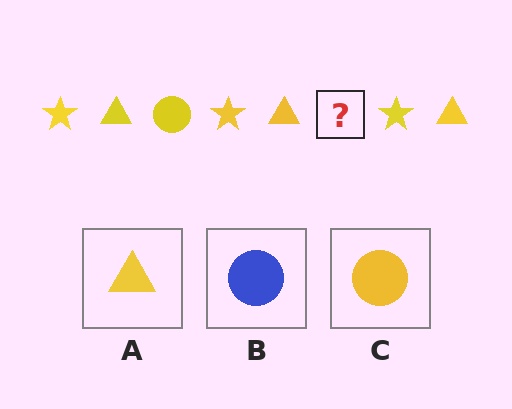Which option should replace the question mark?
Option C.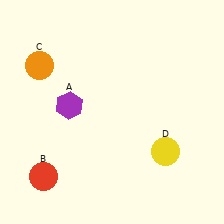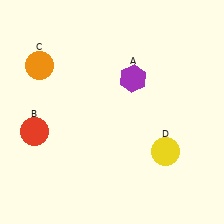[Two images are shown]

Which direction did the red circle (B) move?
The red circle (B) moved up.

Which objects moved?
The objects that moved are: the purple hexagon (A), the red circle (B).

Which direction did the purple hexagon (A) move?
The purple hexagon (A) moved right.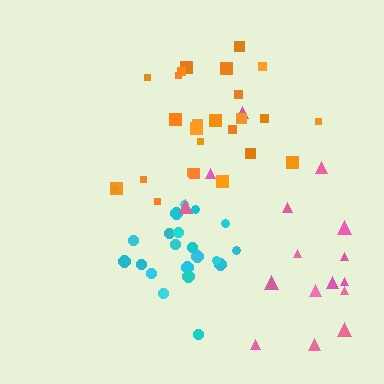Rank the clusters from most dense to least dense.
cyan, orange, pink.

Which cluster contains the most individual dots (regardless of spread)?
Orange (26).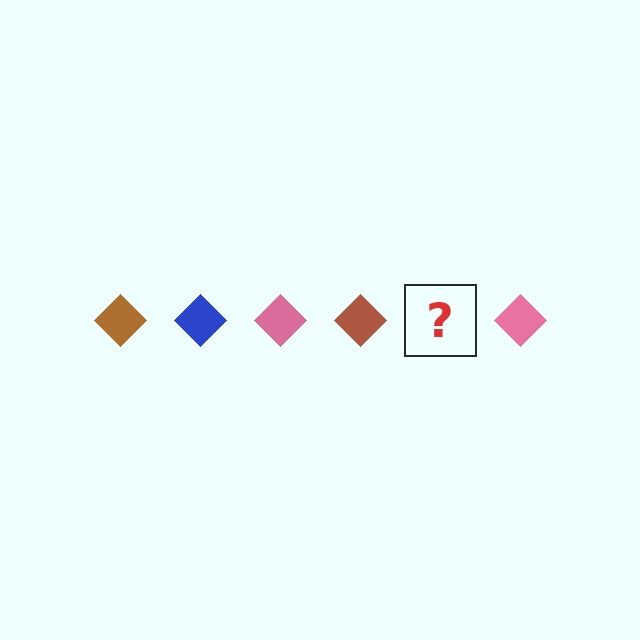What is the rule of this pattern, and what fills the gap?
The rule is that the pattern cycles through brown, blue, pink diamonds. The gap should be filled with a blue diamond.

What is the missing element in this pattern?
The missing element is a blue diamond.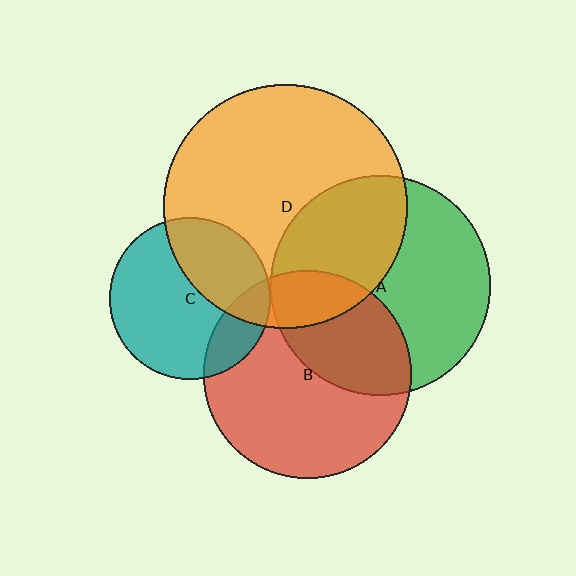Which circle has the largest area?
Circle D (orange).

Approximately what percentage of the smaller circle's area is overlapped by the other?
Approximately 35%.